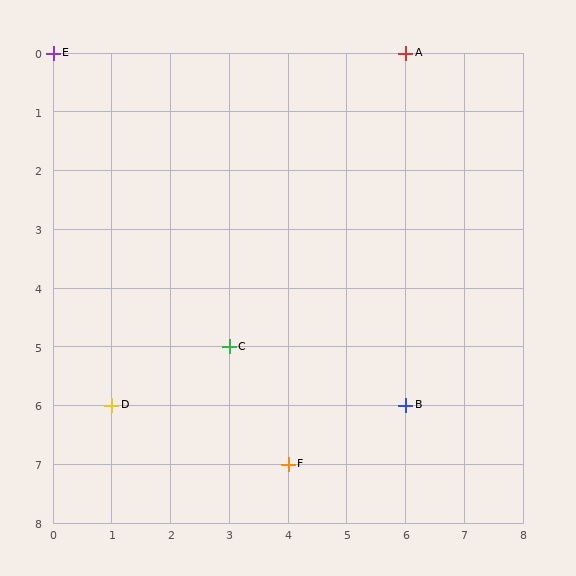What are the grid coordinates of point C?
Point C is at grid coordinates (3, 5).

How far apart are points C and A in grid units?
Points C and A are 3 columns and 5 rows apart (about 5.8 grid units diagonally).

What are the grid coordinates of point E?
Point E is at grid coordinates (0, 0).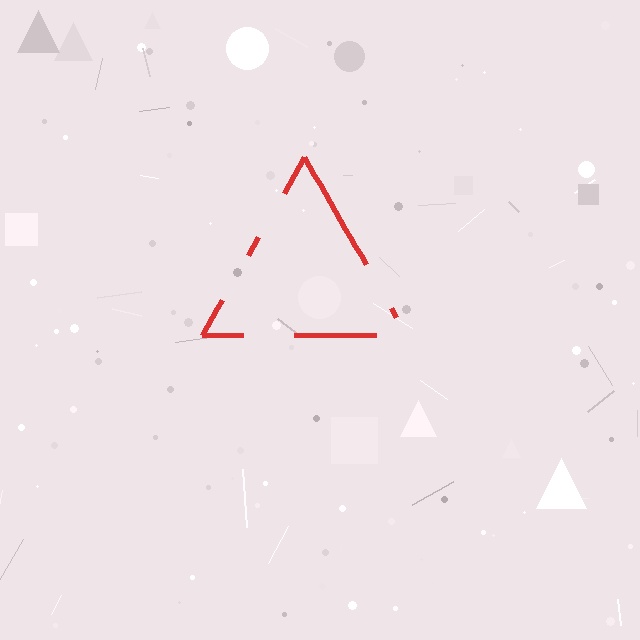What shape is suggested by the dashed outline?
The dashed outline suggests a triangle.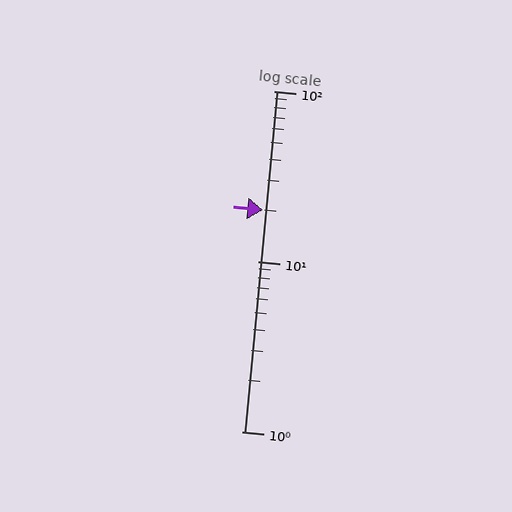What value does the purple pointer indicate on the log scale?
The pointer indicates approximately 20.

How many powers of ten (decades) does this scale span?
The scale spans 2 decades, from 1 to 100.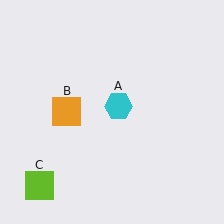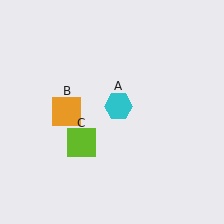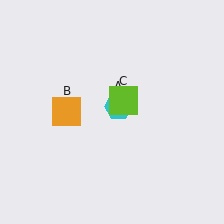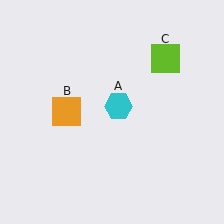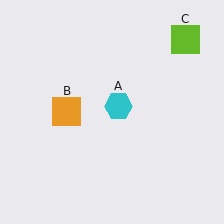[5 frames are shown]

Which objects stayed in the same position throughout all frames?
Cyan hexagon (object A) and orange square (object B) remained stationary.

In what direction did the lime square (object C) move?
The lime square (object C) moved up and to the right.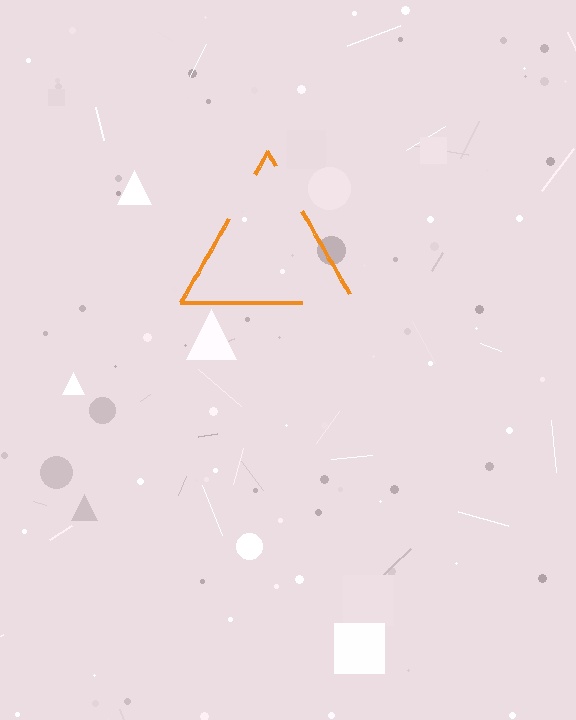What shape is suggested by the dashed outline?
The dashed outline suggests a triangle.